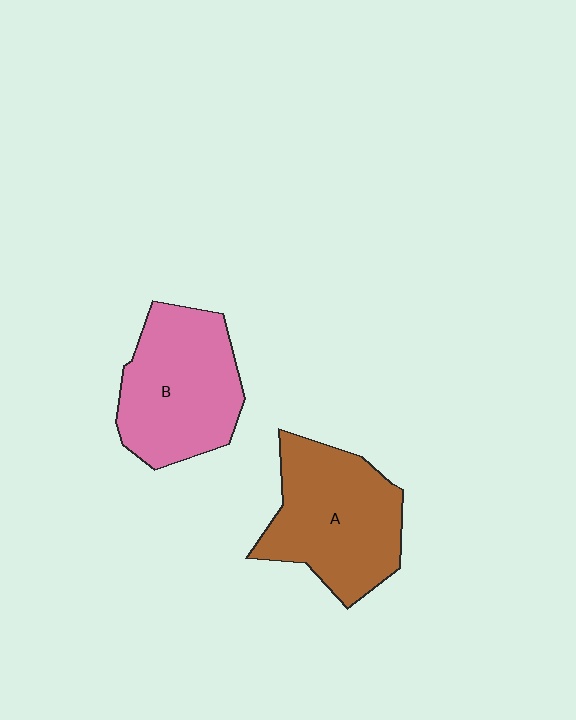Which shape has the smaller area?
Shape B (pink).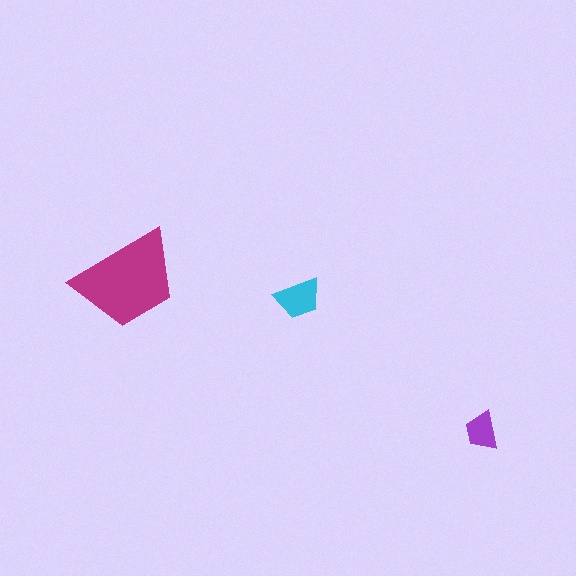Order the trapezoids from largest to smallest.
the magenta one, the cyan one, the purple one.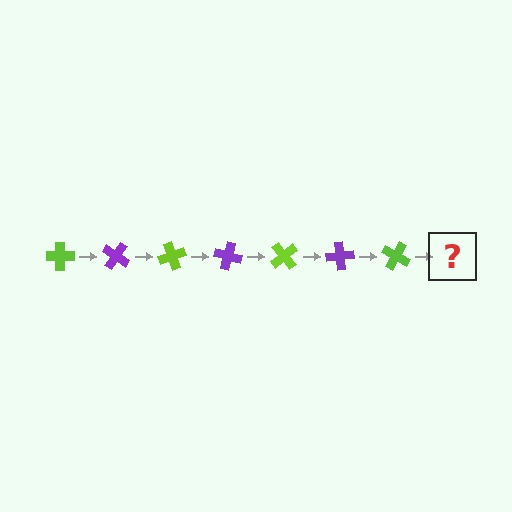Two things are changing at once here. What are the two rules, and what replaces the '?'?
The two rules are that it rotates 35 degrees each step and the color cycles through lime and purple. The '?' should be a purple cross, rotated 245 degrees from the start.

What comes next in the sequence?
The next element should be a purple cross, rotated 245 degrees from the start.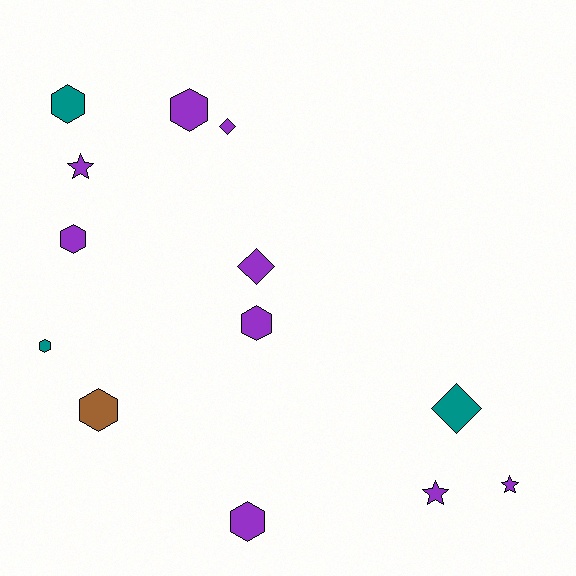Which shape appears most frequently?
Hexagon, with 7 objects.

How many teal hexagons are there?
There are 2 teal hexagons.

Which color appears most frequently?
Purple, with 9 objects.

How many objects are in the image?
There are 13 objects.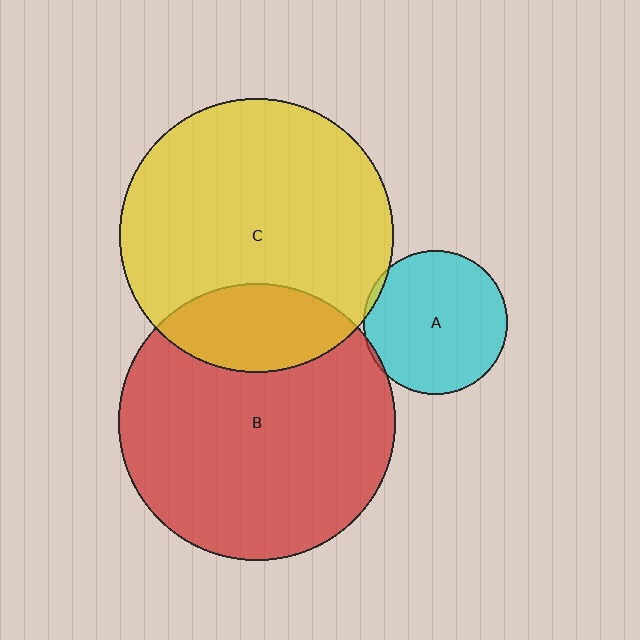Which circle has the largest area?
Circle B (red).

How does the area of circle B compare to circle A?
Approximately 3.7 times.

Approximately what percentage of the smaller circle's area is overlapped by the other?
Approximately 20%.